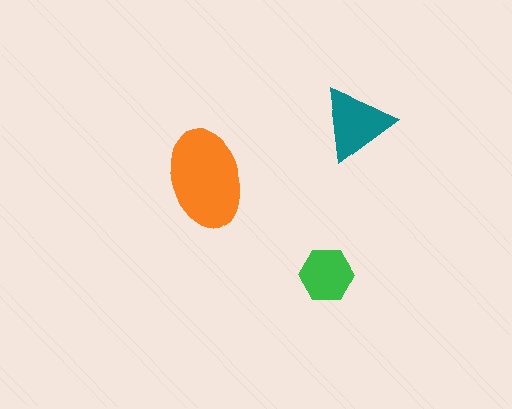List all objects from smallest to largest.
The green hexagon, the teal triangle, the orange ellipse.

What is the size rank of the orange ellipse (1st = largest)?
1st.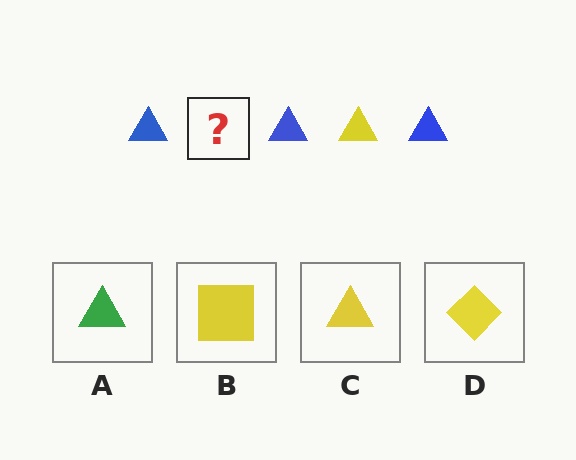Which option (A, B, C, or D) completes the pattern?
C.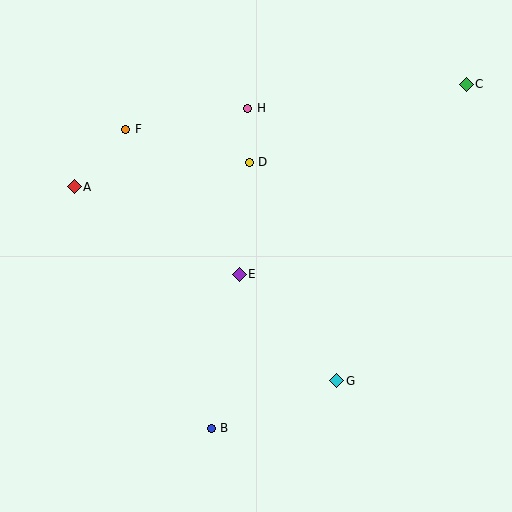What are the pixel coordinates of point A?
Point A is at (74, 187).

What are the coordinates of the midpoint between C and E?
The midpoint between C and E is at (353, 179).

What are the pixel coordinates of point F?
Point F is at (126, 129).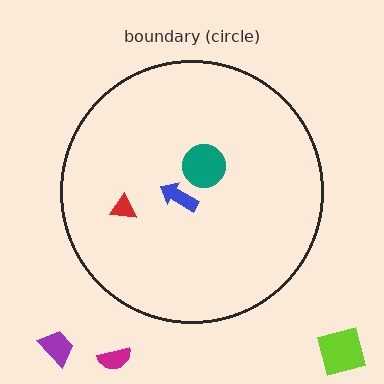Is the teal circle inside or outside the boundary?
Inside.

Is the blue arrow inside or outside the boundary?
Inside.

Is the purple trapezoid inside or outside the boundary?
Outside.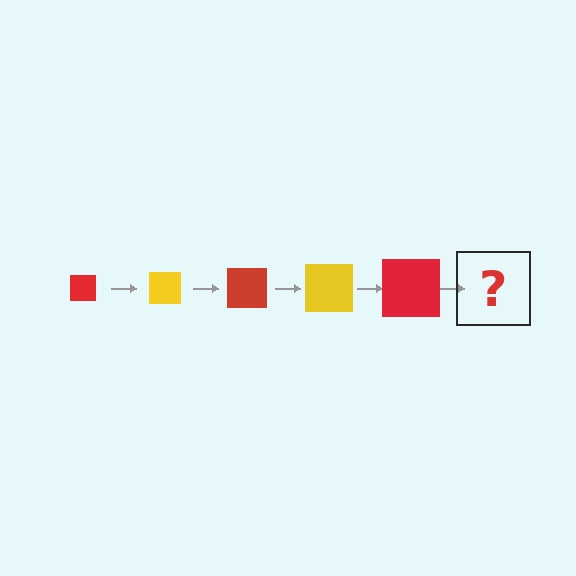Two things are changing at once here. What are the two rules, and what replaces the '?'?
The two rules are that the square grows larger each step and the color cycles through red and yellow. The '?' should be a yellow square, larger than the previous one.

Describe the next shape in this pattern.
It should be a yellow square, larger than the previous one.